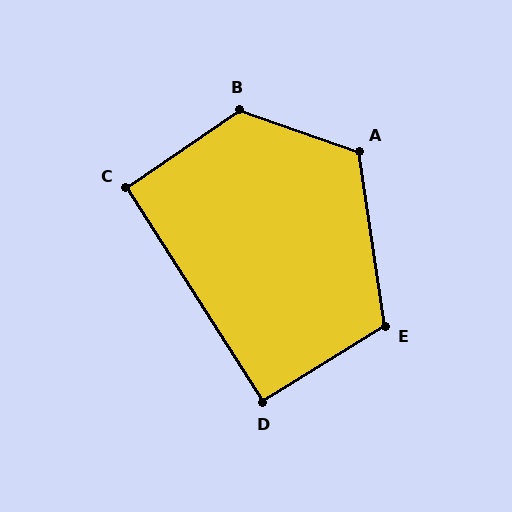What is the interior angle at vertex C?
Approximately 92 degrees (approximately right).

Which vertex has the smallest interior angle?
D, at approximately 90 degrees.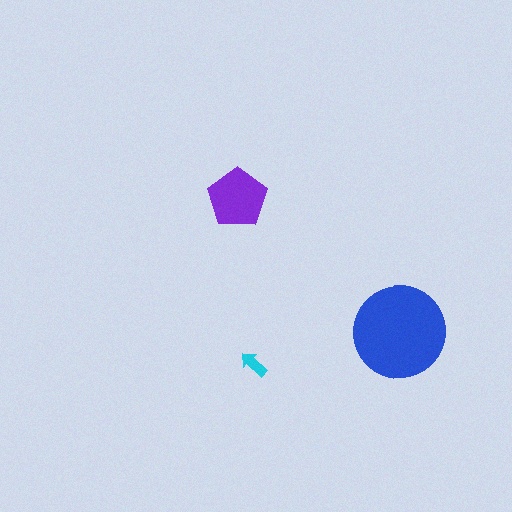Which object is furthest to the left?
The purple pentagon is leftmost.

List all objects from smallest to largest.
The cyan arrow, the purple pentagon, the blue circle.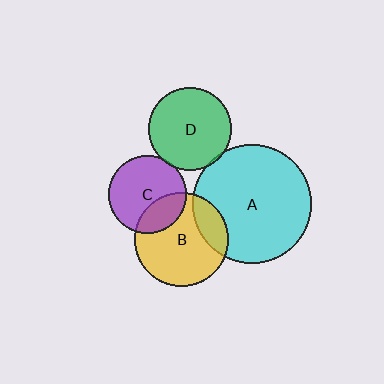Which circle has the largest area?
Circle A (cyan).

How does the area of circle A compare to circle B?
Approximately 1.6 times.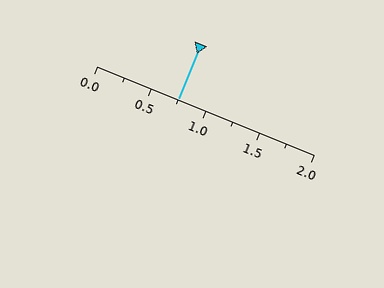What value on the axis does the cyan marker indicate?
The marker indicates approximately 0.75.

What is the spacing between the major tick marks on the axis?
The major ticks are spaced 0.5 apart.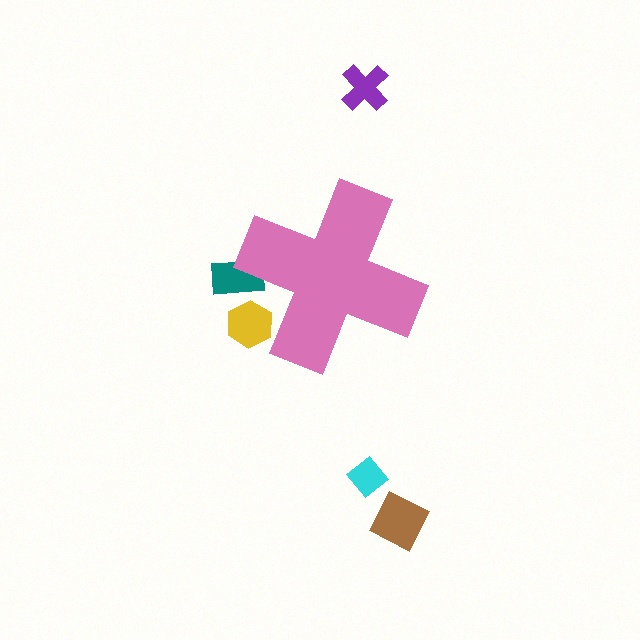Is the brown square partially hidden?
No, the brown square is fully visible.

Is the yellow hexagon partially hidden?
Yes, the yellow hexagon is partially hidden behind the pink cross.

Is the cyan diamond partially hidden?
No, the cyan diamond is fully visible.